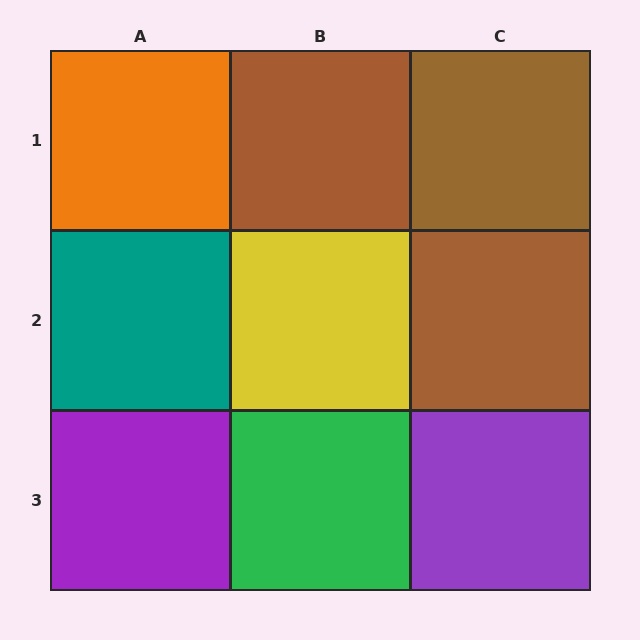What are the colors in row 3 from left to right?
Purple, green, purple.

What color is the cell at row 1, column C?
Brown.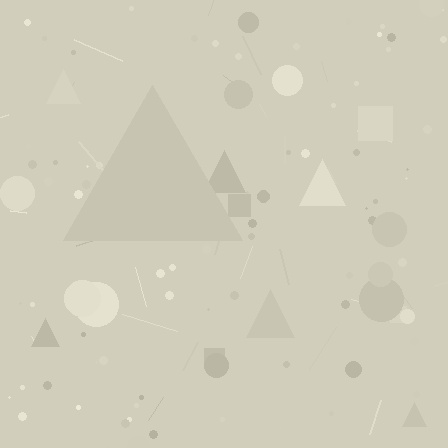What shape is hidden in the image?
A triangle is hidden in the image.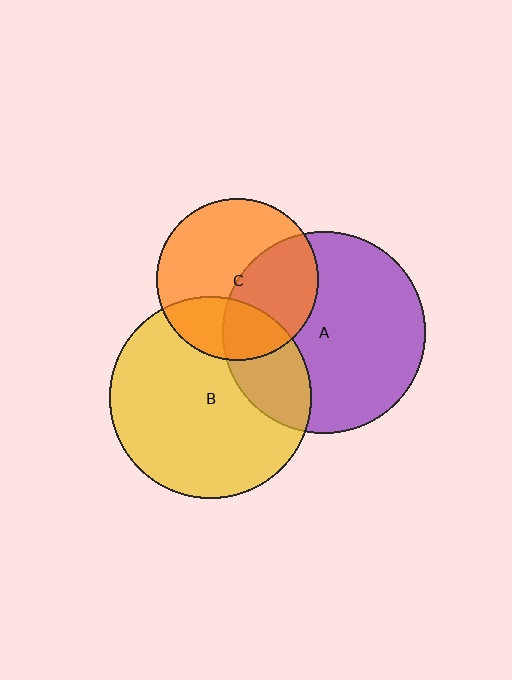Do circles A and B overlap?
Yes.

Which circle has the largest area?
Circle A (purple).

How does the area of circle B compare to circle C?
Approximately 1.6 times.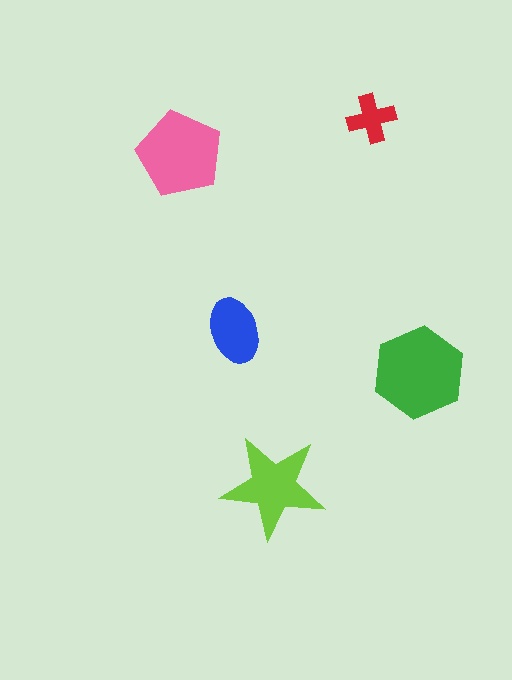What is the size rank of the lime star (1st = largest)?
3rd.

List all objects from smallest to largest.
The red cross, the blue ellipse, the lime star, the pink pentagon, the green hexagon.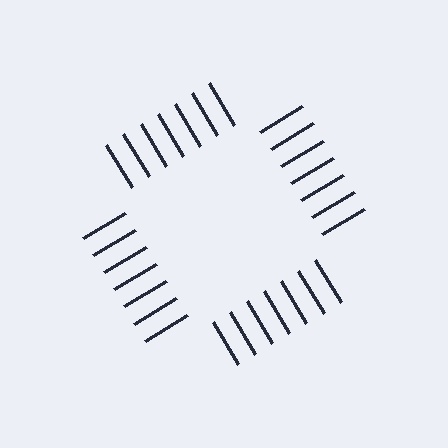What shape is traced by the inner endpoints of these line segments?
An illusory square — the line segments terminate on its edges but no continuous stroke is drawn.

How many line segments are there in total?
28 — 7 along each of the 4 edges.